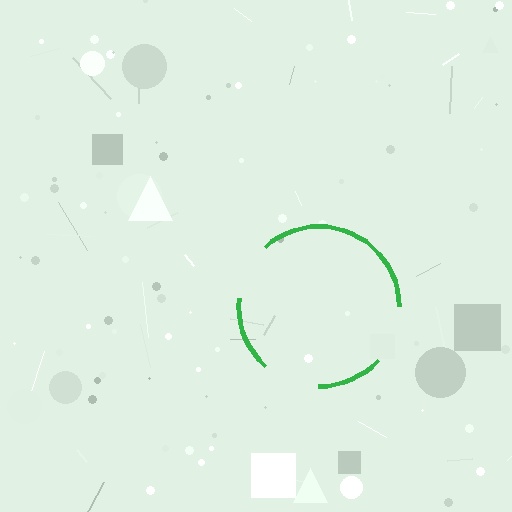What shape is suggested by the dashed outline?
The dashed outline suggests a circle.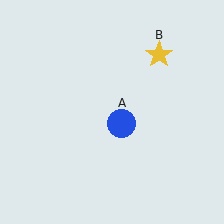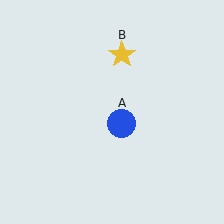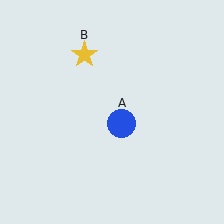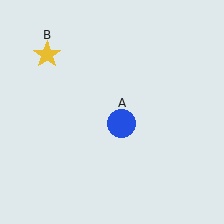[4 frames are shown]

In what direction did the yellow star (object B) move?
The yellow star (object B) moved left.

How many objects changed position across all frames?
1 object changed position: yellow star (object B).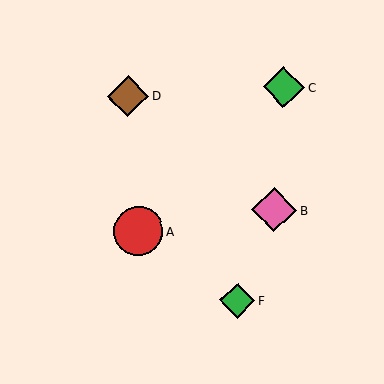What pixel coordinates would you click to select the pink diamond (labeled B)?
Click at (274, 210) to select the pink diamond B.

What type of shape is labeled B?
Shape B is a pink diamond.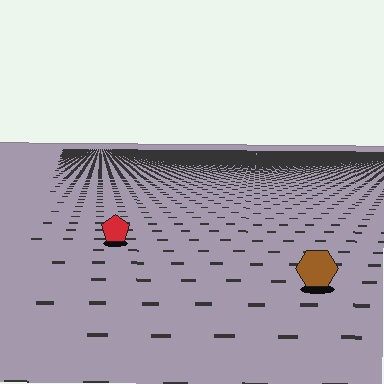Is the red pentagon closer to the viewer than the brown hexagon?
No. The brown hexagon is closer — you can tell from the texture gradient: the ground texture is coarser near it.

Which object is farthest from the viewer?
The red pentagon is farthest from the viewer. It appears smaller and the ground texture around it is denser.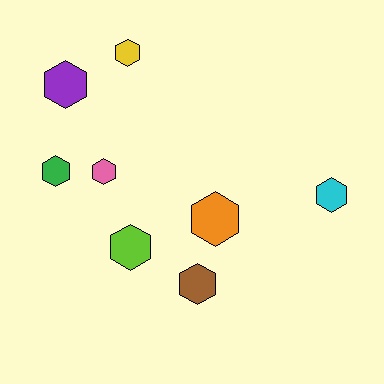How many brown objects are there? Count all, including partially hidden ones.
There is 1 brown object.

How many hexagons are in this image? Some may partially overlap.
There are 8 hexagons.